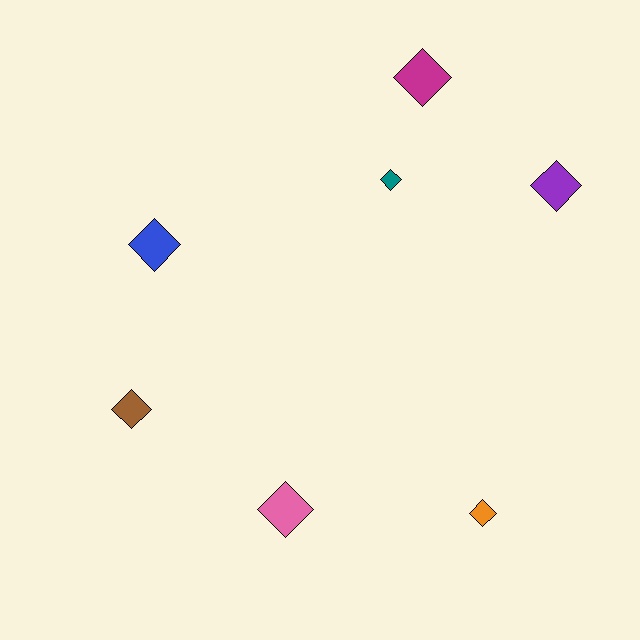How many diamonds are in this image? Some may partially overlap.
There are 7 diamonds.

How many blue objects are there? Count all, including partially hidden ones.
There is 1 blue object.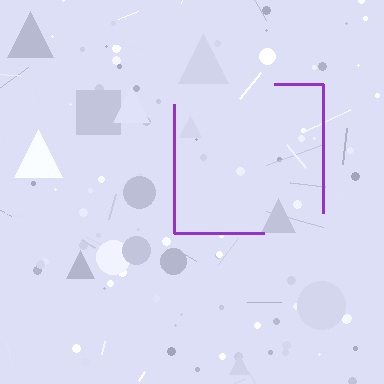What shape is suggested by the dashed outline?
The dashed outline suggests a square.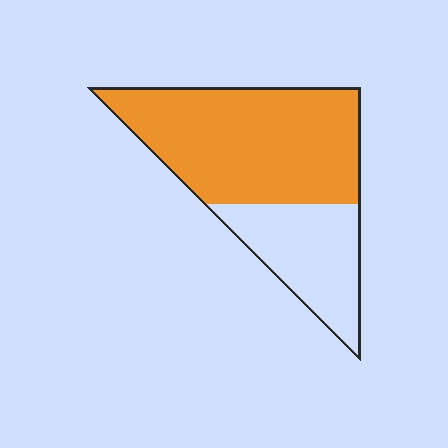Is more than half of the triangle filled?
Yes.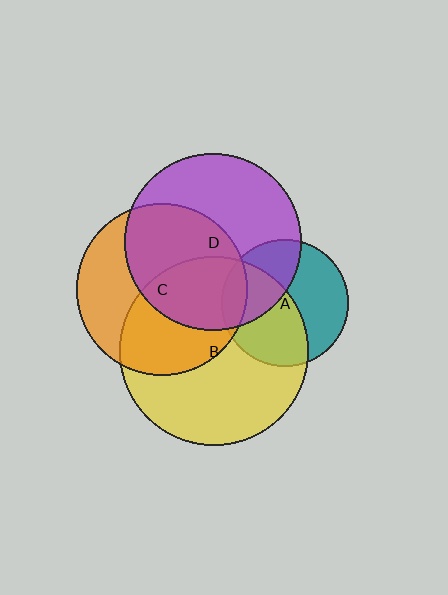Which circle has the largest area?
Circle B (yellow).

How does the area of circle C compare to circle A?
Approximately 1.8 times.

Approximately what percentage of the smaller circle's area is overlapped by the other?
Approximately 50%.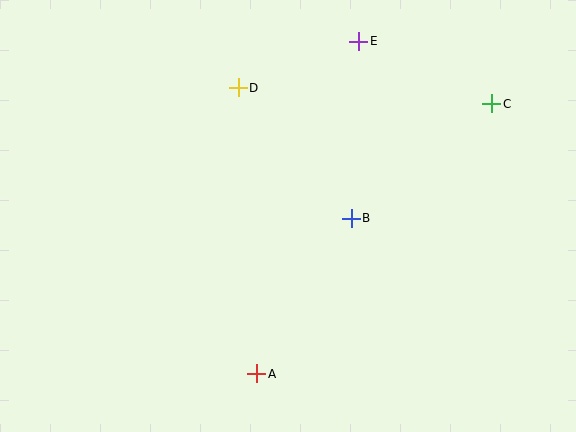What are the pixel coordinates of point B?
Point B is at (351, 218).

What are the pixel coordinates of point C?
Point C is at (492, 104).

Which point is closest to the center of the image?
Point B at (351, 218) is closest to the center.